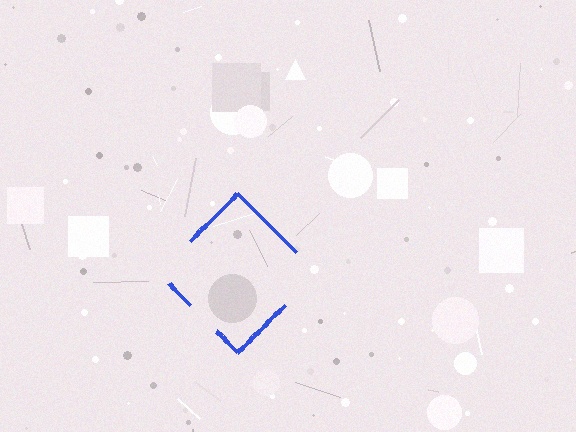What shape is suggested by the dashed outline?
The dashed outline suggests a diamond.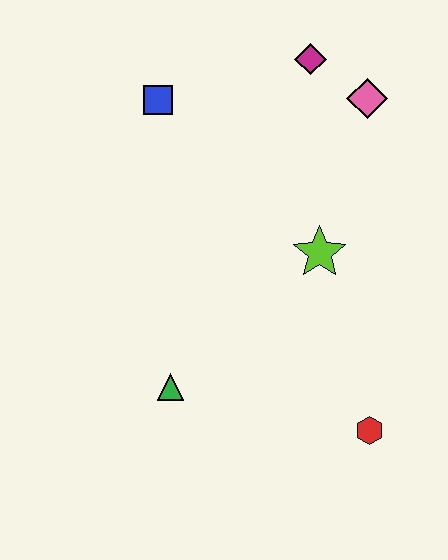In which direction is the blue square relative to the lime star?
The blue square is to the left of the lime star.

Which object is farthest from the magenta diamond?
The red hexagon is farthest from the magenta diamond.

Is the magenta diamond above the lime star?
Yes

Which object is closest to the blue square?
The magenta diamond is closest to the blue square.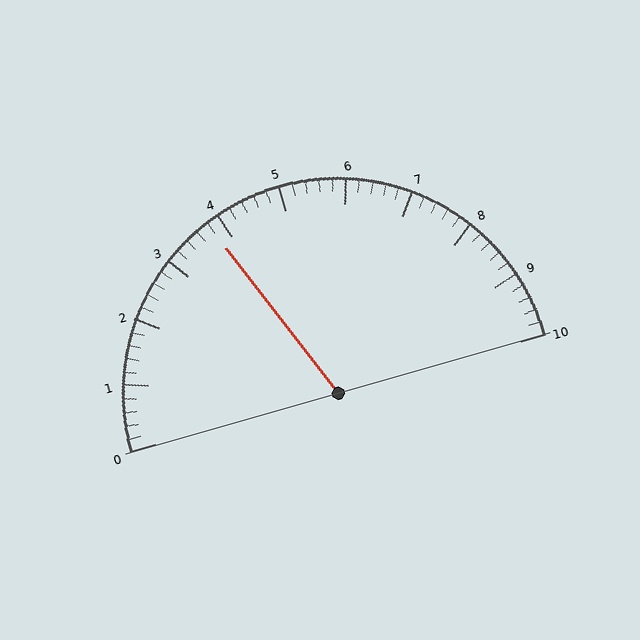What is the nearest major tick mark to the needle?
The nearest major tick mark is 4.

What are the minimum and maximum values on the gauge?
The gauge ranges from 0 to 10.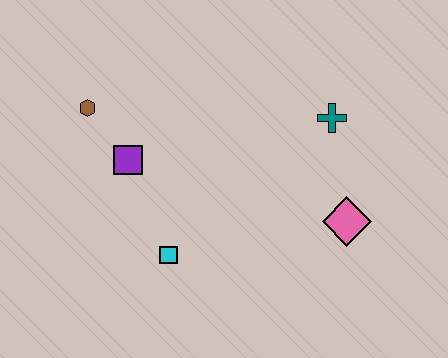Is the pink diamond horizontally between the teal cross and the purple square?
No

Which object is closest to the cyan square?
The purple square is closest to the cyan square.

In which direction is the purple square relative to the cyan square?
The purple square is above the cyan square.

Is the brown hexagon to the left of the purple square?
Yes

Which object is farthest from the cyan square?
The teal cross is farthest from the cyan square.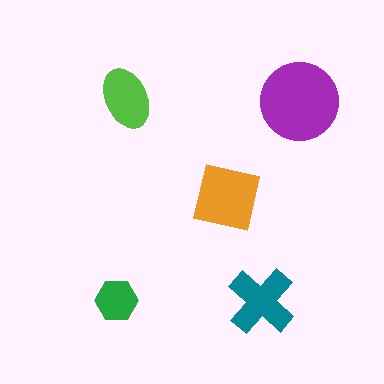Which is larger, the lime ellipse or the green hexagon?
The lime ellipse.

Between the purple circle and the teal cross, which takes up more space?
The purple circle.